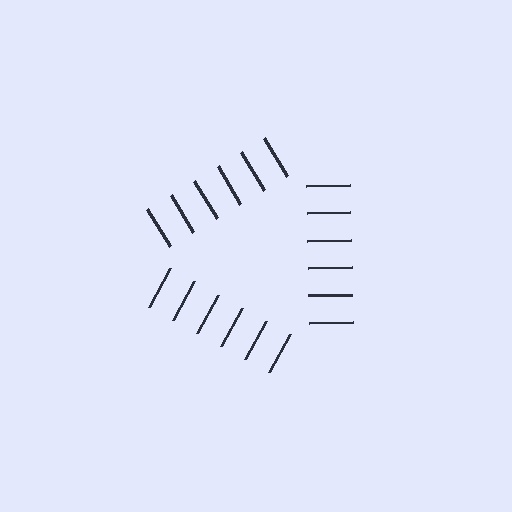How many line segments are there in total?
18 — 6 along each of the 3 edges.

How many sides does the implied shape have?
3 sides — the line-ends trace a triangle.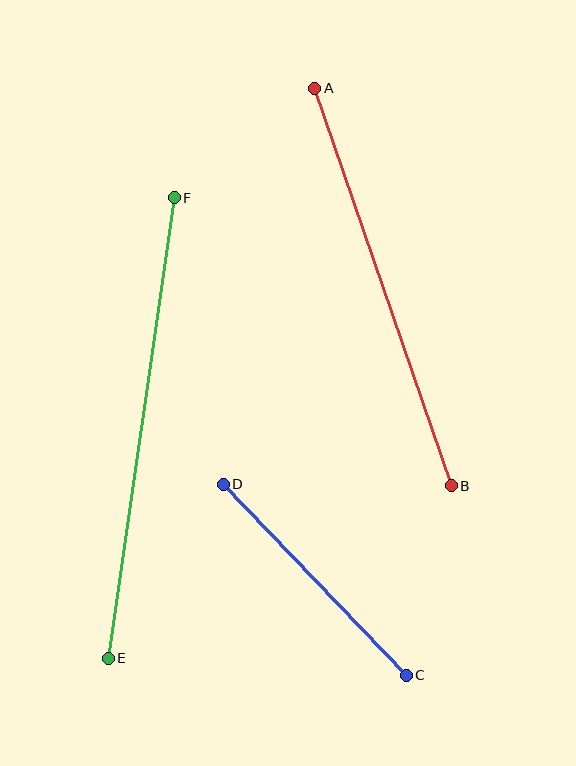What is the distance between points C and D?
The distance is approximately 264 pixels.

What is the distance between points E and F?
The distance is approximately 465 pixels.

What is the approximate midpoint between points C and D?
The midpoint is at approximately (315, 580) pixels.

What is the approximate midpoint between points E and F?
The midpoint is at approximately (141, 428) pixels.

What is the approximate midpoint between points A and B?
The midpoint is at approximately (383, 287) pixels.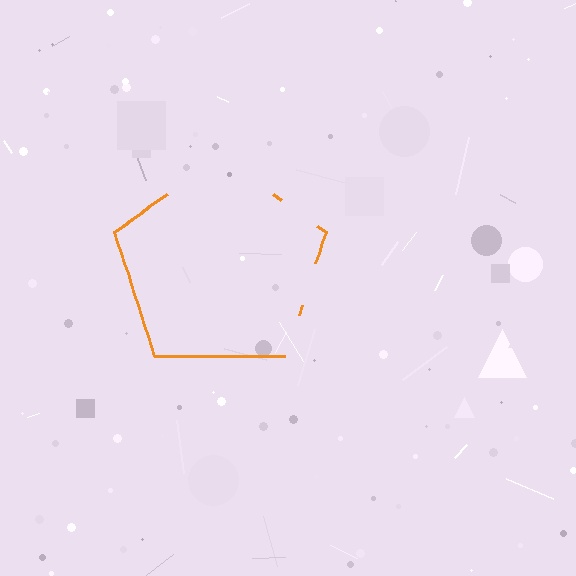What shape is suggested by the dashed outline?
The dashed outline suggests a pentagon.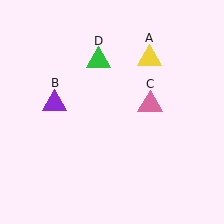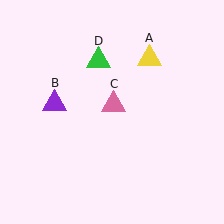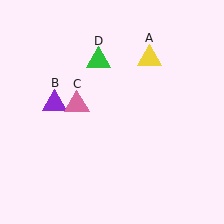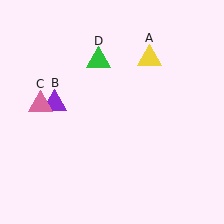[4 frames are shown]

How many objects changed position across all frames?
1 object changed position: pink triangle (object C).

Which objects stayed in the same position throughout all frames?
Yellow triangle (object A) and purple triangle (object B) and green triangle (object D) remained stationary.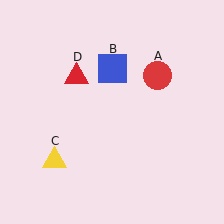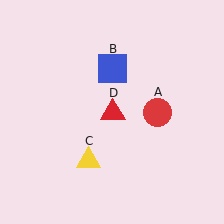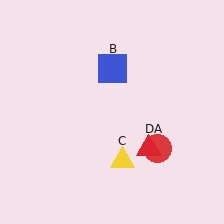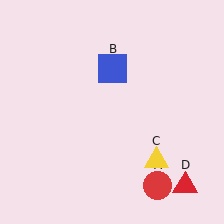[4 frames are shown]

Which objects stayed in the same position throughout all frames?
Blue square (object B) remained stationary.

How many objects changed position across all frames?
3 objects changed position: red circle (object A), yellow triangle (object C), red triangle (object D).